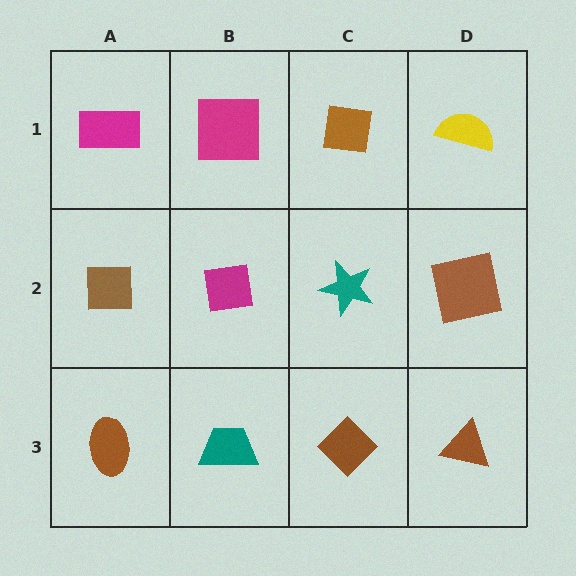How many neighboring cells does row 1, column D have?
2.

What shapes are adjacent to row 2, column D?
A yellow semicircle (row 1, column D), a brown triangle (row 3, column D), a teal star (row 2, column C).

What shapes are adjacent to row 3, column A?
A brown square (row 2, column A), a teal trapezoid (row 3, column B).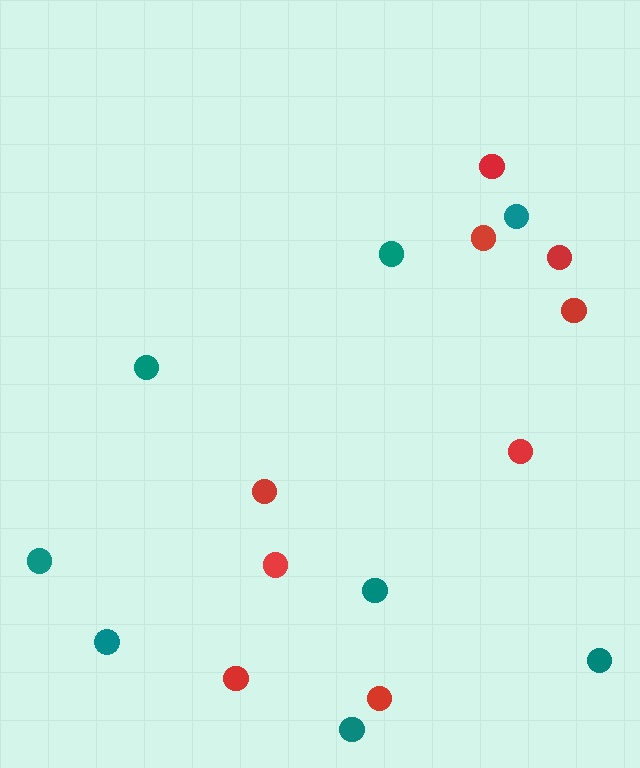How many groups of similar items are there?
There are 2 groups: one group of teal circles (8) and one group of red circles (9).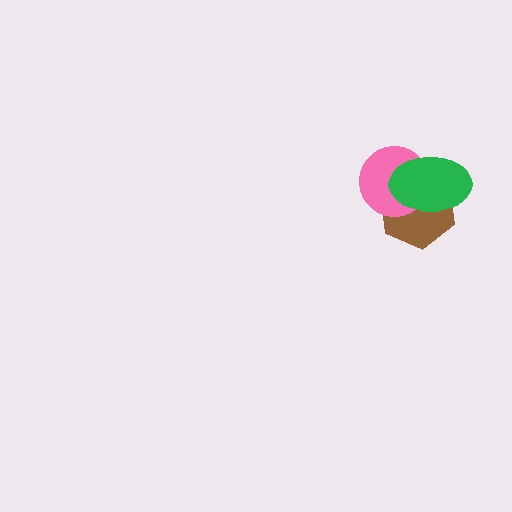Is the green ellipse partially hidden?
No, no other shape covers it.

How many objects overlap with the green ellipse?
2 objects overlap with the green ellipse.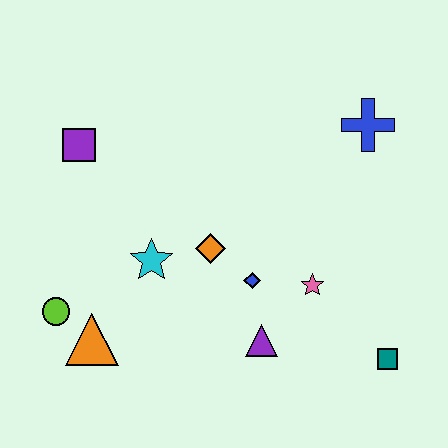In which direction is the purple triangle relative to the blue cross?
The purple triangle is below the blue cross.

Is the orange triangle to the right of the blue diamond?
No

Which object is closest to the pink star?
The blue diamond is closest to the pink star.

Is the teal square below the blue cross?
Yes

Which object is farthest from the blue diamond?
The purple square is farthest from the blue diamond.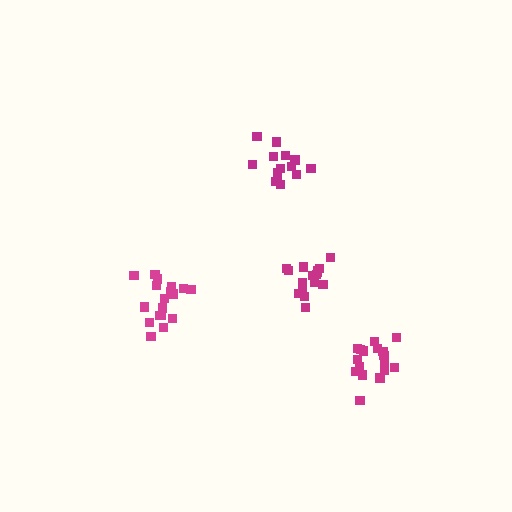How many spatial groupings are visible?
There are 4 spatial groupings.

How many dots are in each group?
Group 1: 14 dots, Group 2: 16 dots, Group 3: 17 dots, Group 4: 18 dots (65 total).